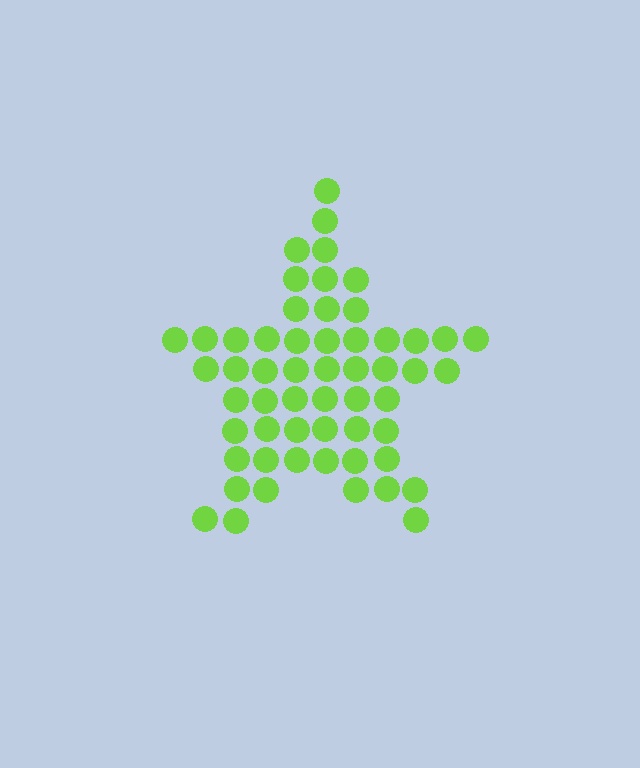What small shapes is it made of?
It is made of small circles.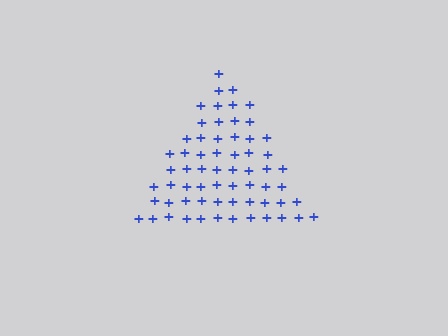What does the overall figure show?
The overall figure shows a triangle.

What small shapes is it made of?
It is made of small plus signs.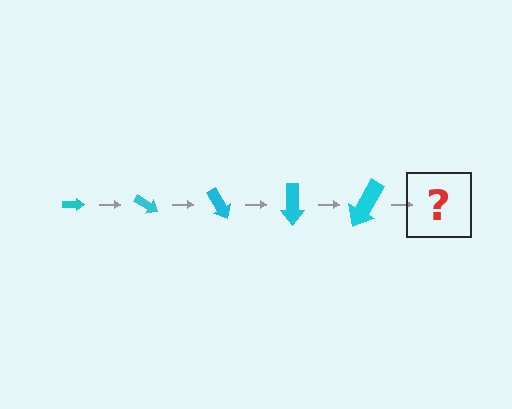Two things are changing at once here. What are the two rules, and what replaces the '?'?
The two rules are that the arrow grows larger each step and it rotates 30 degrees each step. The '?' should be an arrow, larger than the previous one and rotated 150 degrees from the start.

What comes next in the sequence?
The next element should be an arrow, larger than the previous one and rotated 150 degrees from the start.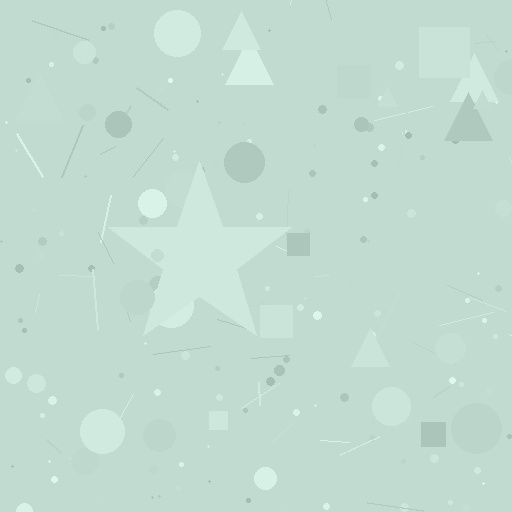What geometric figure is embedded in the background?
A star is embedded in the background.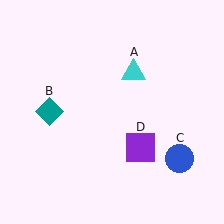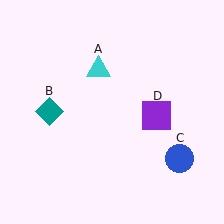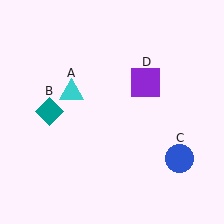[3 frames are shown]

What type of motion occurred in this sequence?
The cyan triangle (object A), purple square (object D) rotated counterclockwise around the center of the scene.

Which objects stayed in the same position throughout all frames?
Teal diamond (object B) and blue circle (object C) remained stationary.